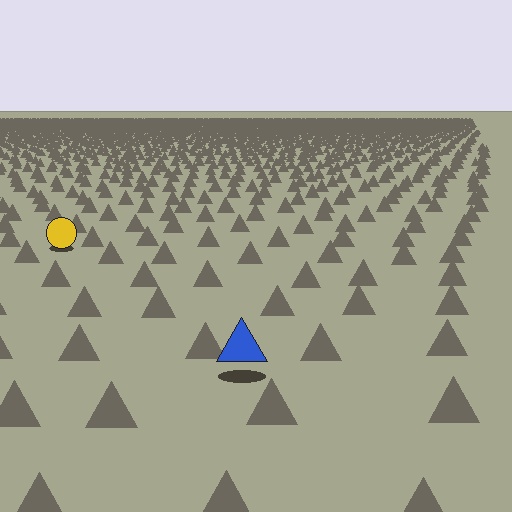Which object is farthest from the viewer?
The yellow circle is farthest from the viewer. It appears smaller and the ground texture around it is denser.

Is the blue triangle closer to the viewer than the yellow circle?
Yes. The blue triangle is closer — you can tell from the texture gradient: the ground texture is coarser near it.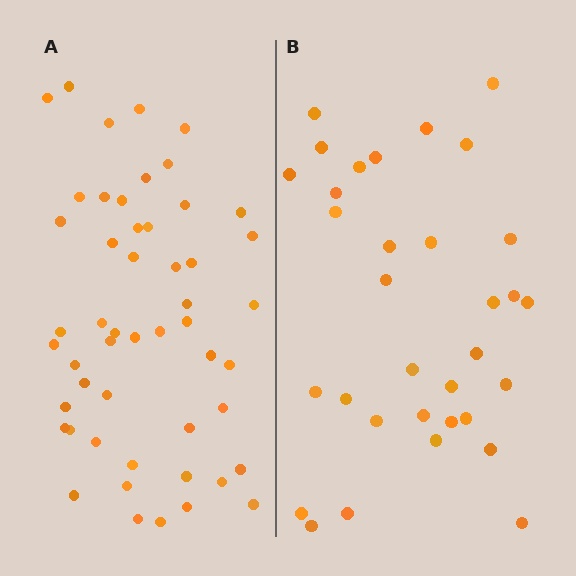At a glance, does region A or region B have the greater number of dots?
Region A (the left region) has more dots.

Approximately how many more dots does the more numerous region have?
Region A has approximately 20 more dots than region B.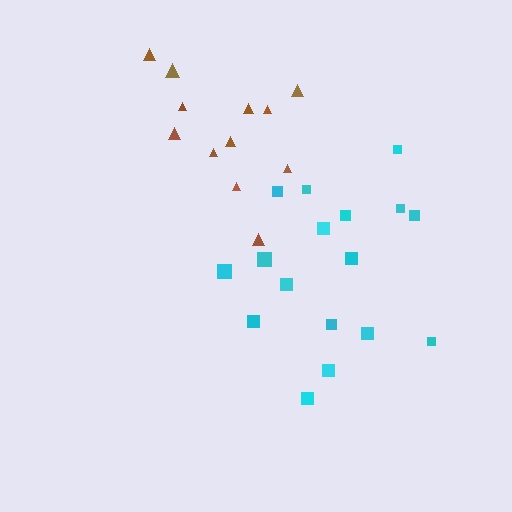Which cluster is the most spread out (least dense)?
Cyan.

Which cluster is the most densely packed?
Brown.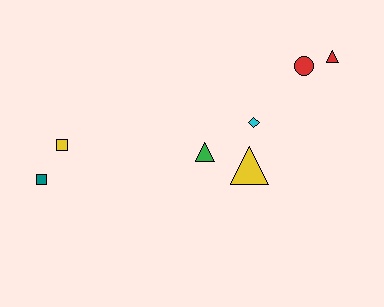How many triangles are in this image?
There are 3 triangles.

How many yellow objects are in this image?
There are 2 yellow objects.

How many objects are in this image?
There are 7 objects.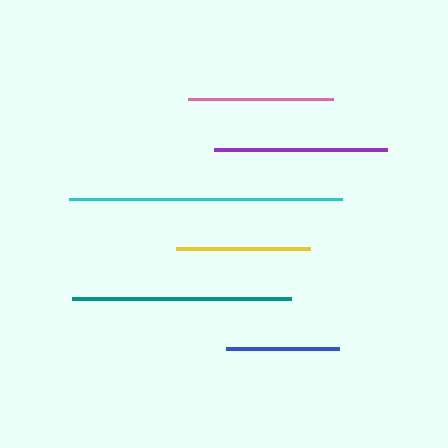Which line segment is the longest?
The cyan line is the longest at approximately 273 pixels.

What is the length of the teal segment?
The teal segment is approximately 219 pixels long.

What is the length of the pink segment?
The pink segment is approximately 145 pixels long.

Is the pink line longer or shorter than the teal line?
The teal line is longer than the pink line.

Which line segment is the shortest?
The blue line is the shortest at approximately 112 pixels.